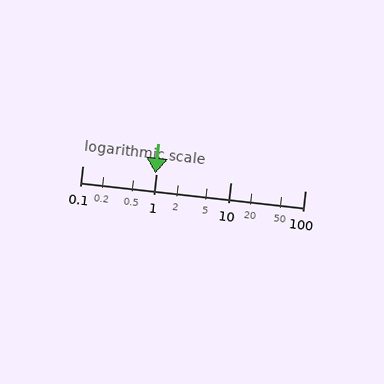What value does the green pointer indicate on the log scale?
The pointer indicates approximately 0.95.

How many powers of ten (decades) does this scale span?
The scale spans 3 decades, from 0.1 to 100.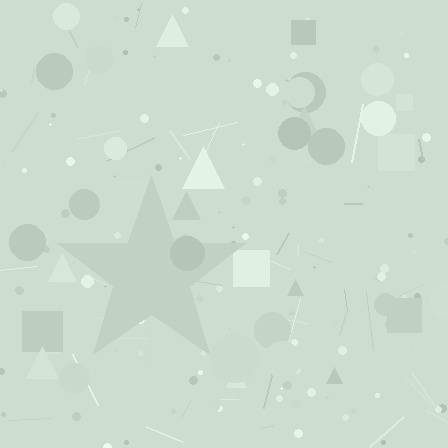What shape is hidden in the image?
A star is hidden in the image.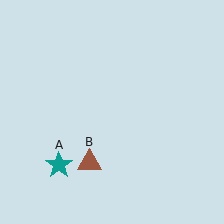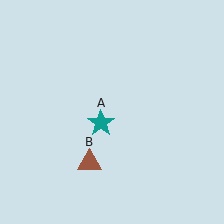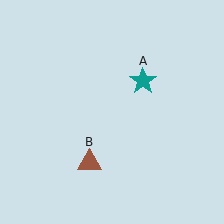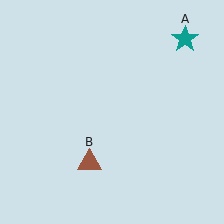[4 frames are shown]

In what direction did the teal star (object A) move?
The teal star (object A) moved up and to the right.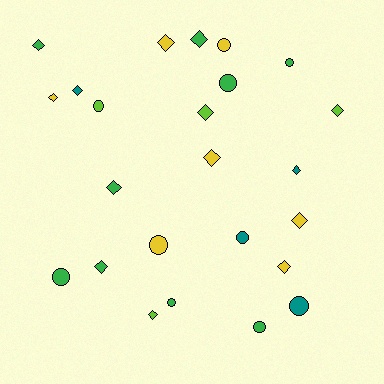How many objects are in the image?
There are 24 objects.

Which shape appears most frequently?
Diamond, with 14 objects.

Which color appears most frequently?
Green, with 9 objects.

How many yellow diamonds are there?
There are 5 yellow diamonds.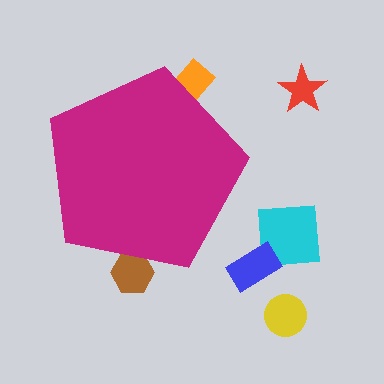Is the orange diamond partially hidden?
Yes, the orange diamond is partially hidden behind the magenta pentagon.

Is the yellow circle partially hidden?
No, the yellow circle is fully visible.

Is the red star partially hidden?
No, the red star is fully visible.